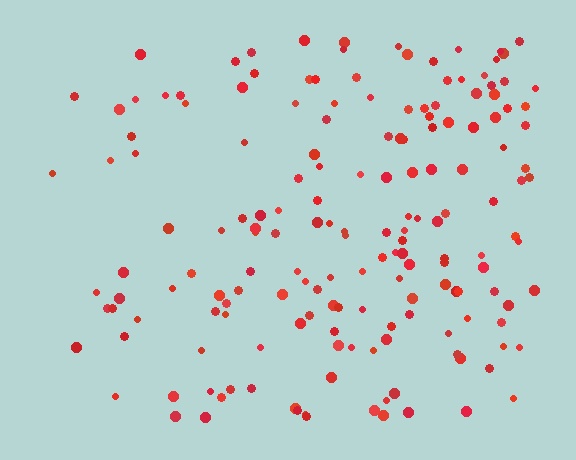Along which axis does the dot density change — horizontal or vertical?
Horizontal.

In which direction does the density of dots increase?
From left to right, with the right side densest.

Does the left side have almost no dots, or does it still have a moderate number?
Still a moderate number, just noticeably fewer than the right.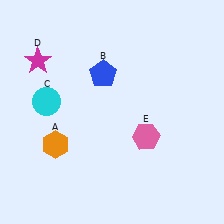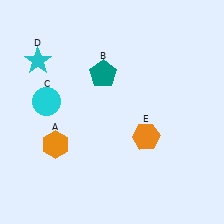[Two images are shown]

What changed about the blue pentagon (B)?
In Image 1, B is blue. In Image 2, it changed to teal.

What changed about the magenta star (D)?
In Image 1, D is magenta. In Image 2, it changed to cyan.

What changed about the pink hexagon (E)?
In Image 1, E is pink. In Image 2, it changed to orange.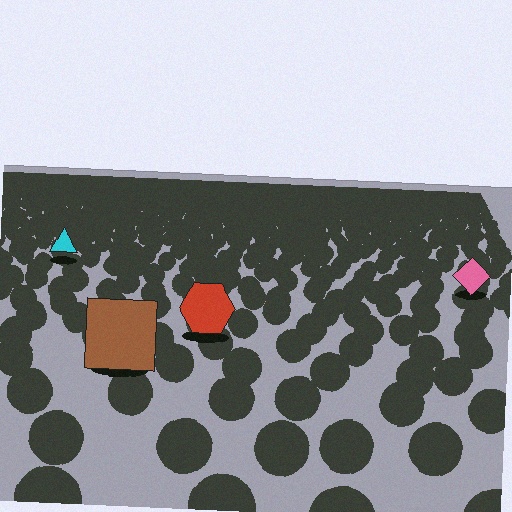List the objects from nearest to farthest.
From nearest to farthest: the brown square, the red hexagon, the pink diamond, the cyan triangle.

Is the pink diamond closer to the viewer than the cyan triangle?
Yes. The pink diamond is closer — you can tell from the texture gradient: the ground texture is coarser near it.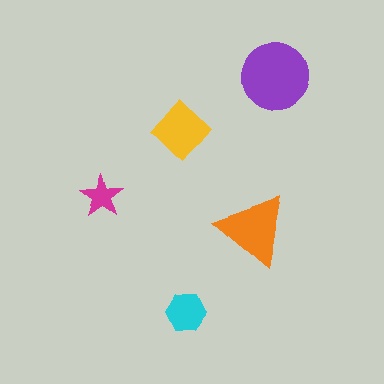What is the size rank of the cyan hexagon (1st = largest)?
4th.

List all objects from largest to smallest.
The purple circle, the orange triangle, the yellow diamond, the cyan hexagon, the magenta star.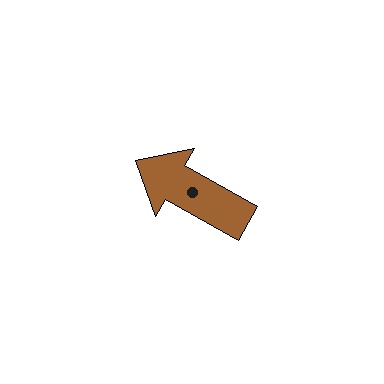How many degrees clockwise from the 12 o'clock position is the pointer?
Approximately 300 degrees.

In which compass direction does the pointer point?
Northwest.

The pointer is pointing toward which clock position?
Roughly 10 o'clock.